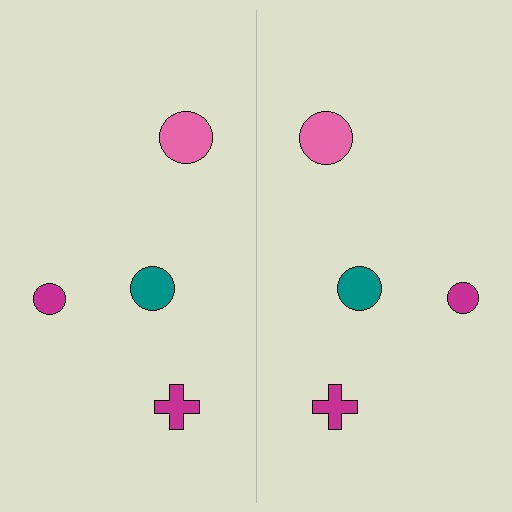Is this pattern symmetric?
Yes, this pattern has bilateral (reflection) symmetry.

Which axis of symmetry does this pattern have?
The pattern has a vertical axis of symmetry running through the center of the image.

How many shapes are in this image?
There are 8 shapes in this image.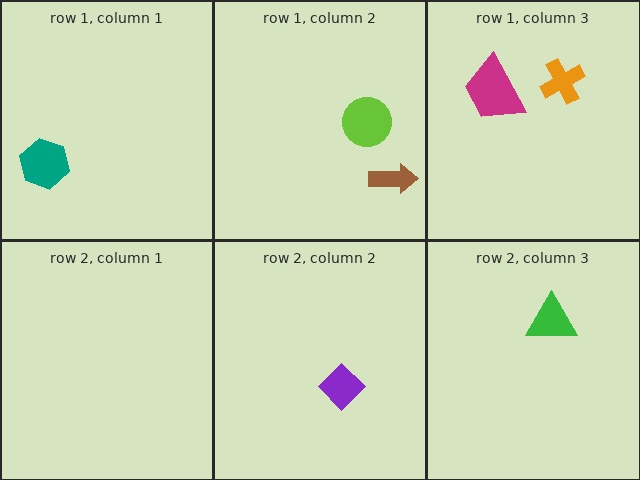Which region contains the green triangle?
The row 2, column 3 region.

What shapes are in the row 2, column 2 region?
The purple diamond.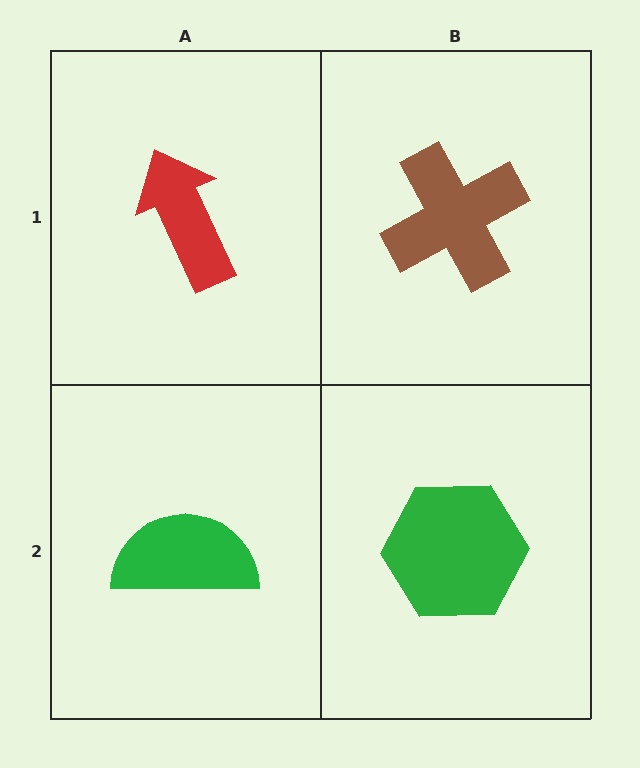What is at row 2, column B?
A green hexagon.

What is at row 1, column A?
A red arrow.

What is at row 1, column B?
A brown cross.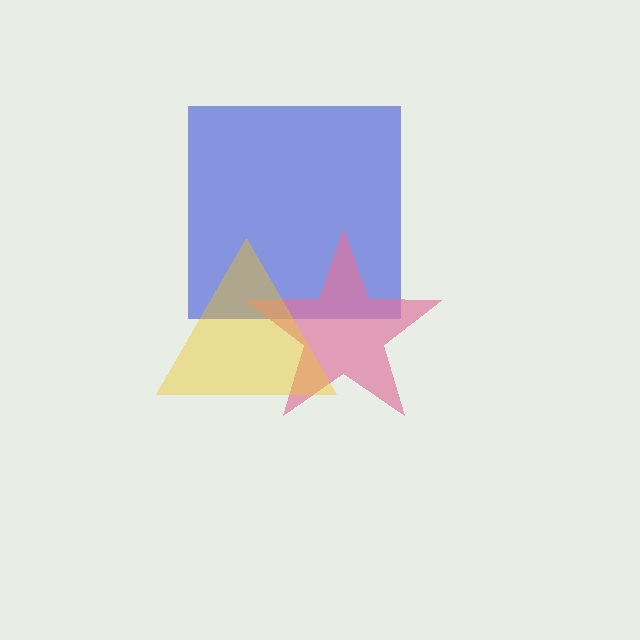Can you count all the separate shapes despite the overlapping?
Yes, there are 3 separate shapes.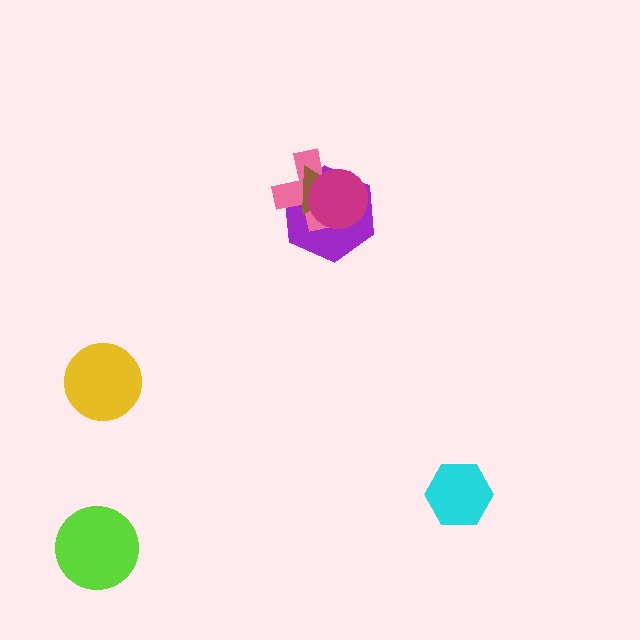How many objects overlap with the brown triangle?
3 objects overlap with the brown triangle.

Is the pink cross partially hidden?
Yes, it is partially covered by another shape.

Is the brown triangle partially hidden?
Yes, it is partially covered by another shape.